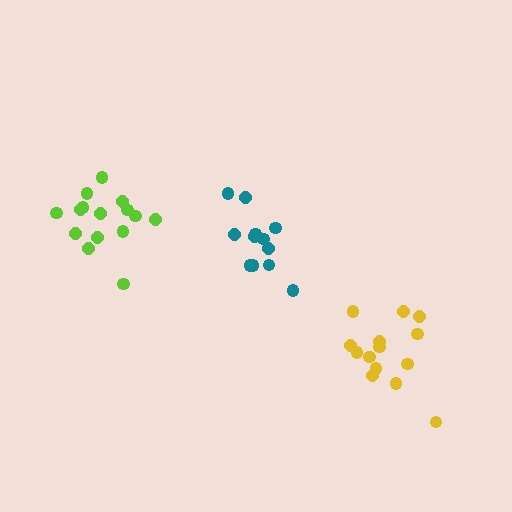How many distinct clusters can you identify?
There are 3 distinct clusters.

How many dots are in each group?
Group 1: 14 dots, Group 2: 15 dots, Group 3: 12 dots (41 total).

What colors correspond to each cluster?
The clusters are colored: yellow, lime, teal.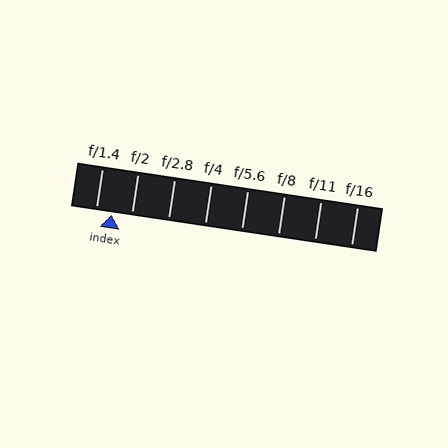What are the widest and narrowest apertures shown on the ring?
The widest aperture shown is f/1.4 and the narrowest is f/16.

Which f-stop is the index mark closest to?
The index mark is closest to f/1.4.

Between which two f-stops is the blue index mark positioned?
The index mark is between f/1.4 and f/2.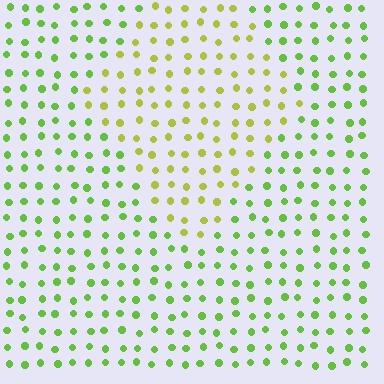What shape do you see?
I see a diamond.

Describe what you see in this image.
The image is filled with small lime elements in a uniform arrangement. A diamond-shaped region is visible where the elements are tinted to a slightly different hue, forming a subtle color boundary.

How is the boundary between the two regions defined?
The boundary is defined purely by a slight shift in hue (about 34 degrees). Spacing, size, and orientation are identical on both sides.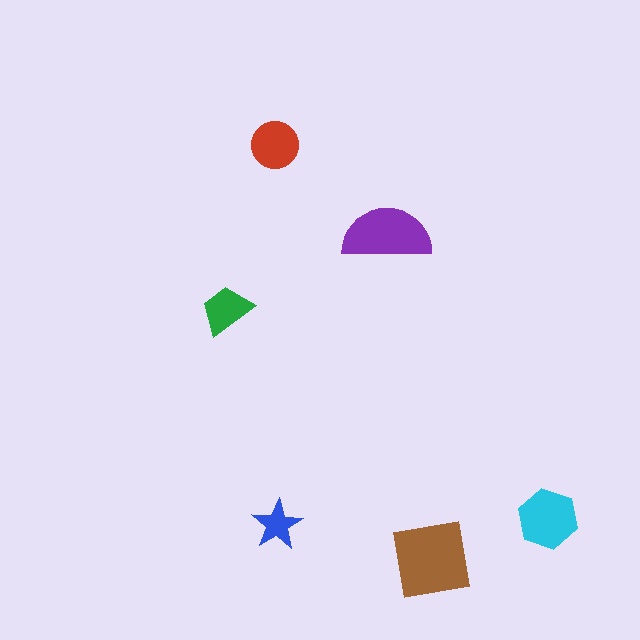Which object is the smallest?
The blue star.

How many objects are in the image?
There are 6 objects in the image.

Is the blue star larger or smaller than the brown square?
Smaller.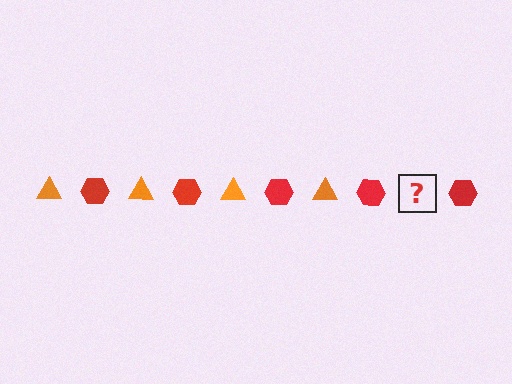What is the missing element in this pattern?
The missing element is an orange triangle.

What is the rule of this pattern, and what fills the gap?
The rule is that the pattern alternates between orange triangle and red hexagon. The gap should be filled with an orange triangle.